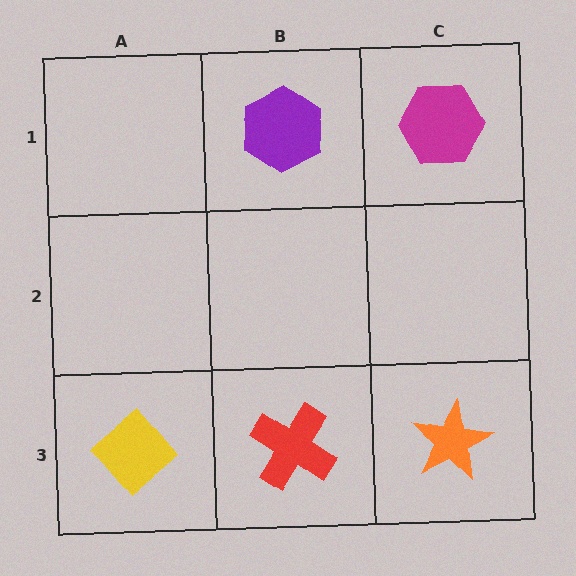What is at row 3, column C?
An orange star.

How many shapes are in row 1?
2 shapes.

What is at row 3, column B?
A red cross.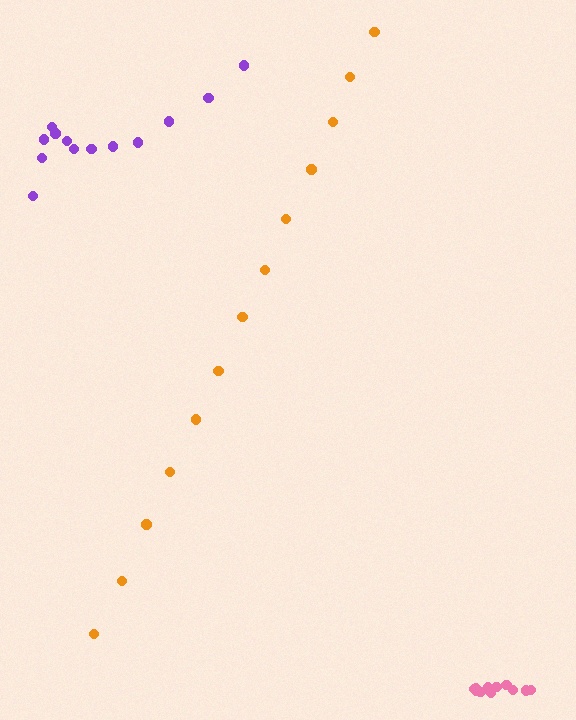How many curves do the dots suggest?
There are 3 distinct paths.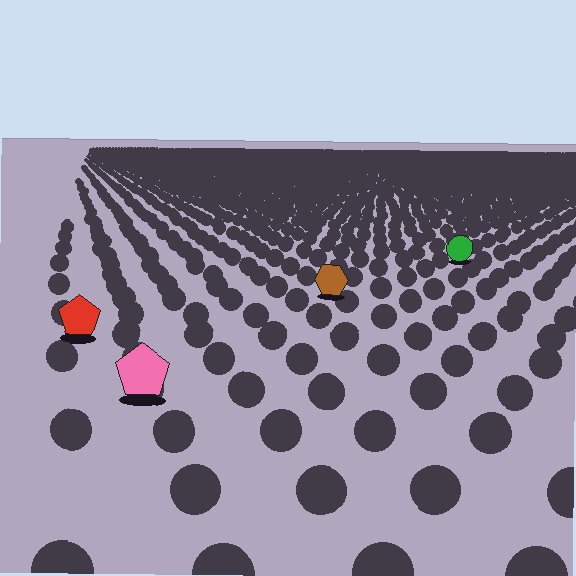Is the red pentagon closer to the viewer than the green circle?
Yes. The red pentagon is closer — you can tell from the texture gradient: the ground texture is coarser near it.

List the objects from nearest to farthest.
From nearest to farthest: the pink pentagon, the red pentagon, the brown hexagon, the green circle.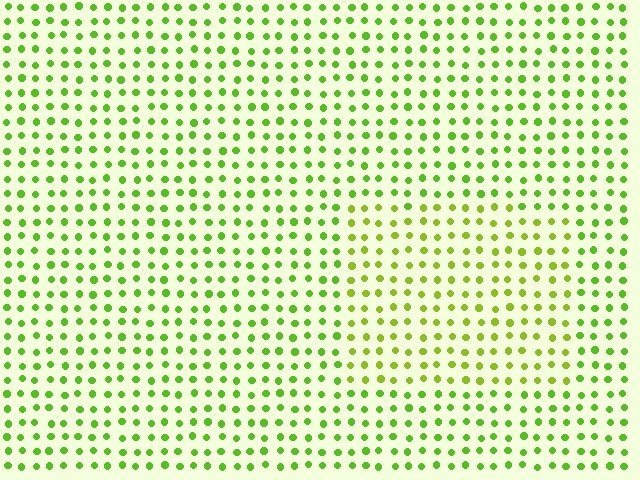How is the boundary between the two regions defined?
The boundary is defined purely by a slight shift in hue (about 21 degrees). Spacing, size, and orientation are identical on both sides.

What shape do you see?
I see a rectangle.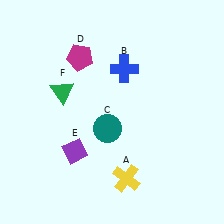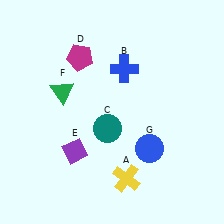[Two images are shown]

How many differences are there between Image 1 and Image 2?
There is 1 difference between the two images.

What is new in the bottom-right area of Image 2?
A blue circle (G) was added in the bottom-right area of Image 2.